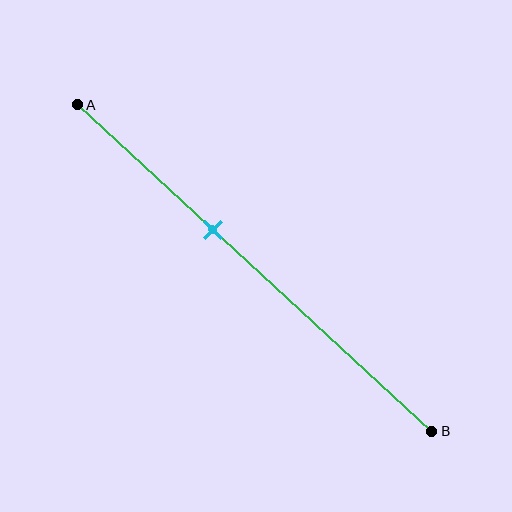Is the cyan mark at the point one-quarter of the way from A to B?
No, the mark is at about 40% from A, not at the 25% one-quarter point.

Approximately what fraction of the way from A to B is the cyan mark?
The cyan mark is approximately 40% of the way from A to B.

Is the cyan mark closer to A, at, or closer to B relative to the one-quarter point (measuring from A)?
The cyan mark is closer to point B than the one-quarter point of segment AB.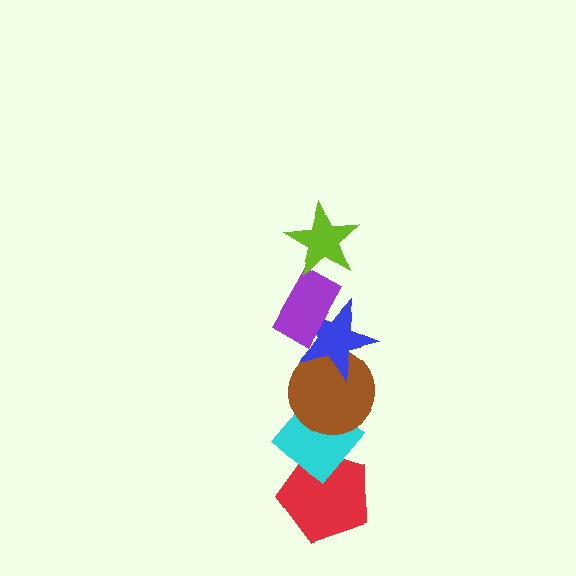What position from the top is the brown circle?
The brown circle is 4th from the top.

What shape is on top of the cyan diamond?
The brown circle is on top of the cyan diamond.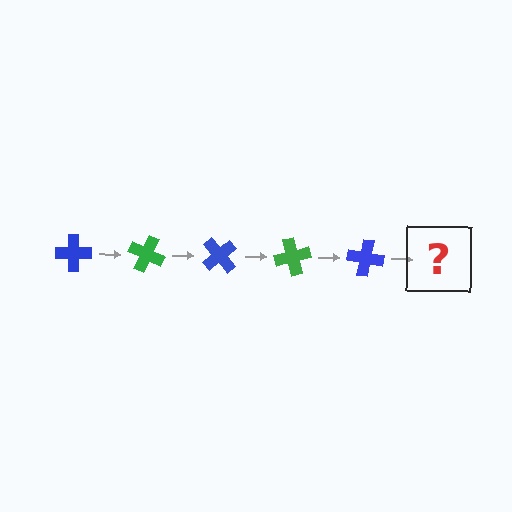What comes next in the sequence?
The next element should be a green cross, rotated 125 degrees from the start.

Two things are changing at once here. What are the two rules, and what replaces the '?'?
The two rules are that it rotates 25 degrees each step and the color cycles through blue and green. The '?' should be a green cross, rotated 125 degrees from the start.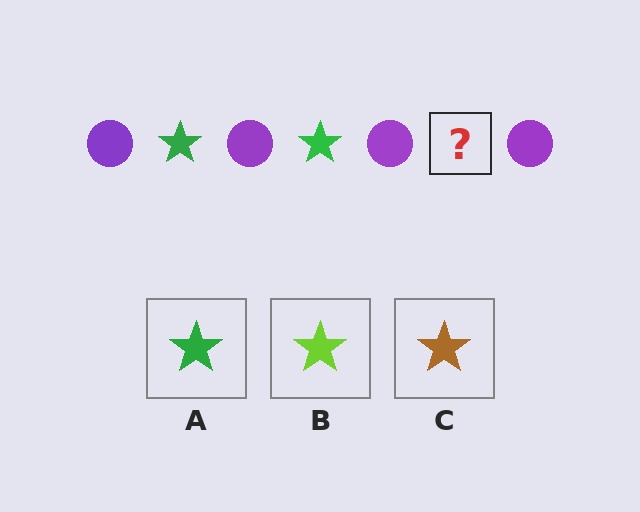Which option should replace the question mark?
Option A.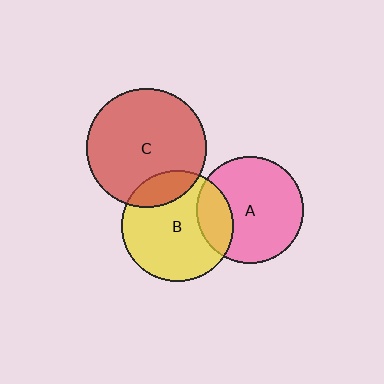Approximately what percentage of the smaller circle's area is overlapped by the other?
Approximately 20%.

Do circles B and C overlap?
Yes.